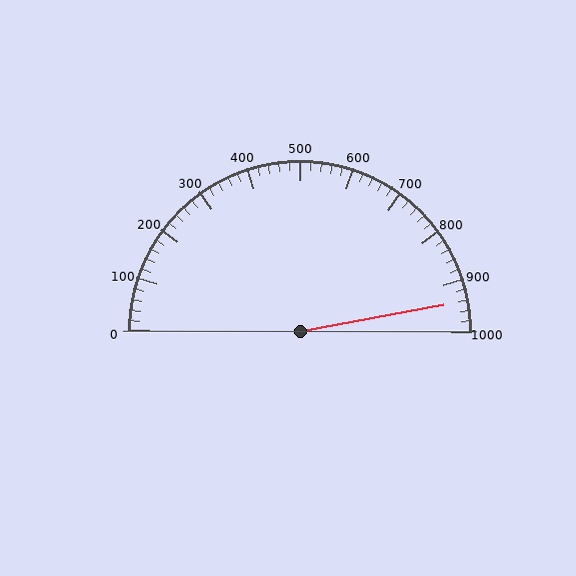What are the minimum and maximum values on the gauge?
The gauge ranges from 0 to 1000.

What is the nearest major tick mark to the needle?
The nearest major tick mark is 900.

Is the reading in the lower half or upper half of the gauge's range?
The reading is in the upper half of the range (0 to 1000).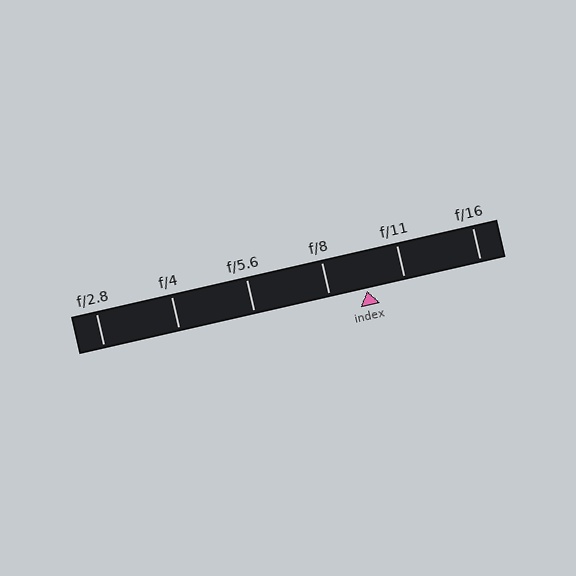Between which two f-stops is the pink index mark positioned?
The index mark is between f/8 and f/11.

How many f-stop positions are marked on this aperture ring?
There are 6 f-stop positions marked.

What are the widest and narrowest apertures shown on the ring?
The widest aperture shown is f/2.8 and the narrowest is f/16.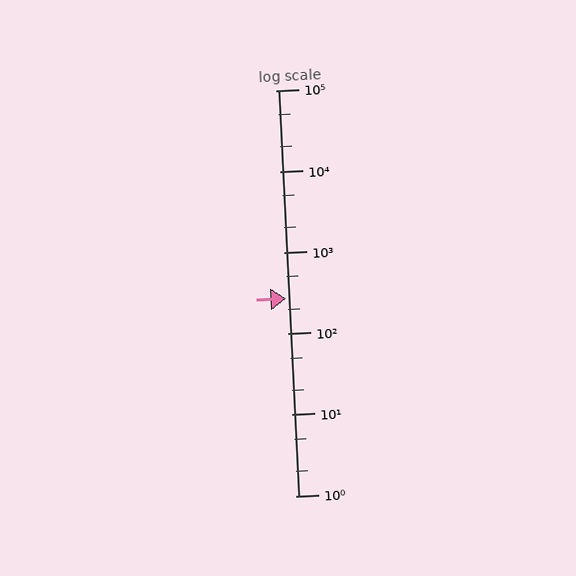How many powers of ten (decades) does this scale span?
The scale spans 5 decades, from 1 to 100000.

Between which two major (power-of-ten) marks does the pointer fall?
The pointer is between 100 and 1000.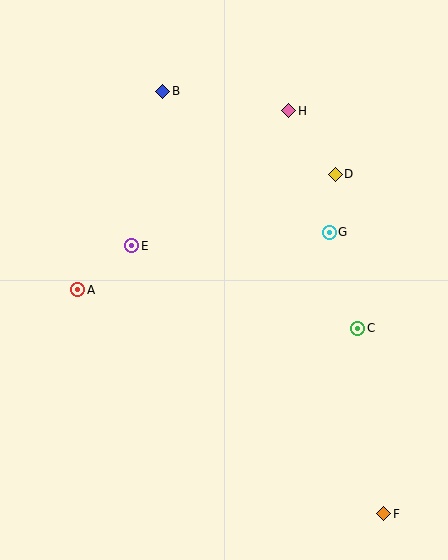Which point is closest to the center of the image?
Point E at (132, 246) is closest to the center.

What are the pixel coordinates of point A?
Point A is at (78, 290).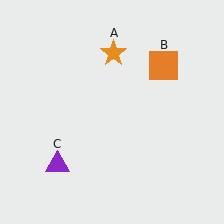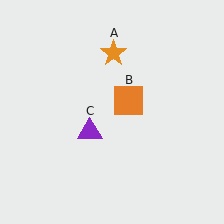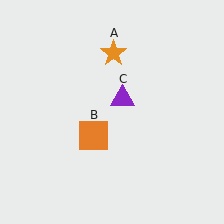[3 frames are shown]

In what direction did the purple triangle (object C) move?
The purple triangle (object C) moved up and to the right.